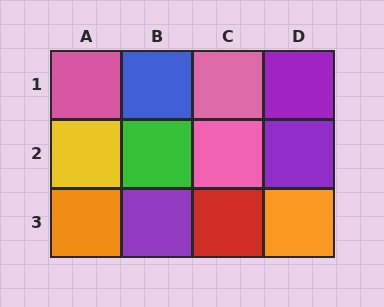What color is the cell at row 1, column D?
Purple.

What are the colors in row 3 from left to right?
Orange, purple, red, orange.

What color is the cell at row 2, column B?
Green.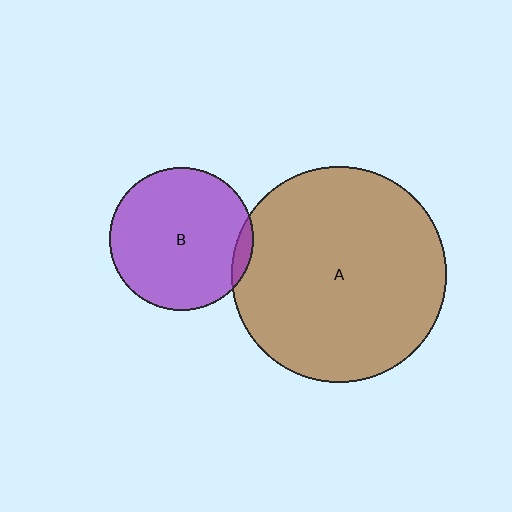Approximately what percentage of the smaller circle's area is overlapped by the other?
Approximately 5%.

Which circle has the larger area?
Circle A (brown).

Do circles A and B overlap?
Yes.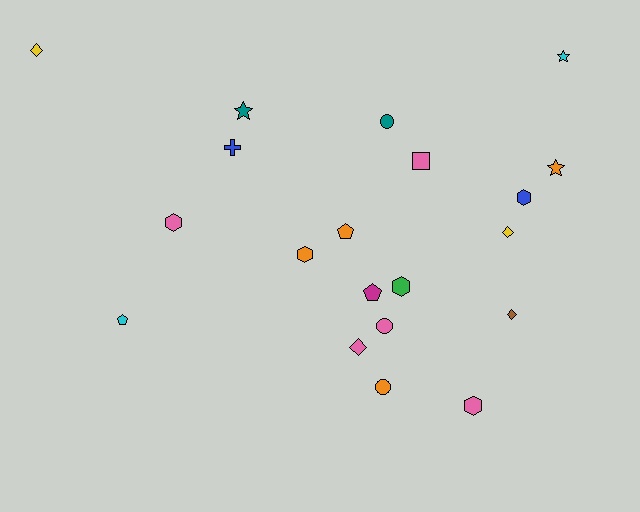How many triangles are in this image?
There are no triangles.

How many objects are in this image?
There are 20 objects.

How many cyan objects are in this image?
There are 2 cyan objects.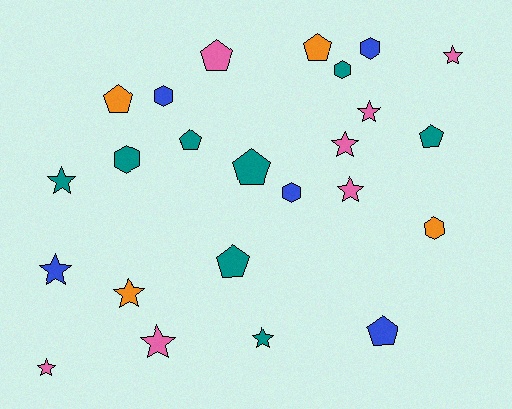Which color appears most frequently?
Teal, with 8 objects.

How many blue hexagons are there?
There are 3 blue hexagons.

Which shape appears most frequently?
Star, with 10 objects.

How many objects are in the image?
There are 24 objects.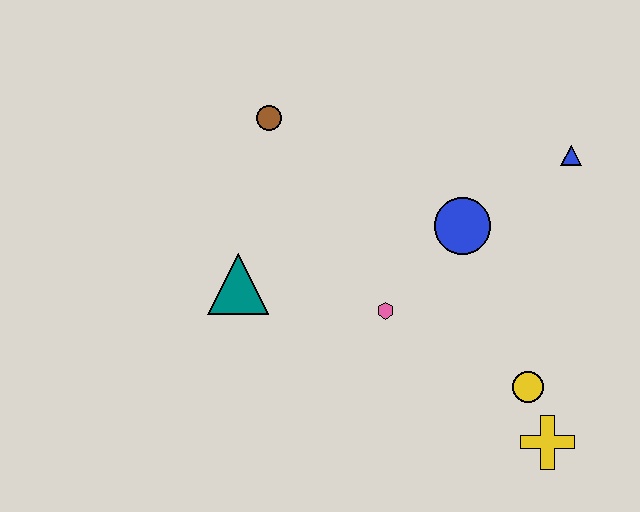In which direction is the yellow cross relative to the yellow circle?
The yellow cross is below the yellow circle.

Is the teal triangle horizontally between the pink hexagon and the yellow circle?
No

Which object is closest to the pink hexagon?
The blue circle is closest to the pink hexagon.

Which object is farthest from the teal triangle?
The blue triangle is farthest from the teal triangle.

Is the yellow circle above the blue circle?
No